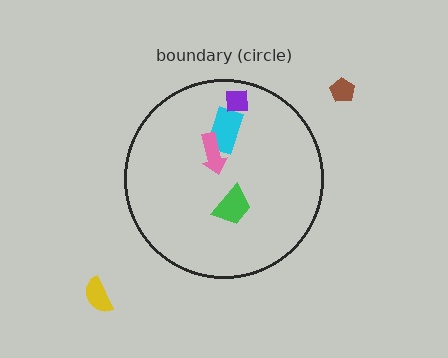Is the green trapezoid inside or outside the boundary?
Inside.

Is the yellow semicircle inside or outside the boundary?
Outside.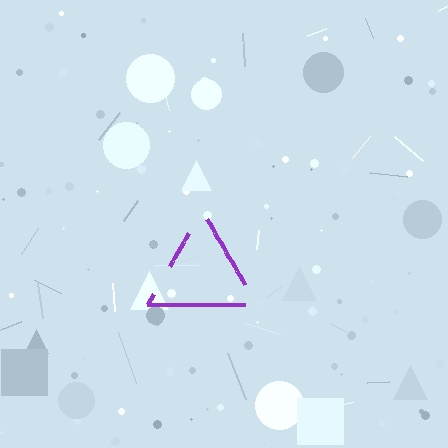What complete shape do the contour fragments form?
The contour fragments form a triangle.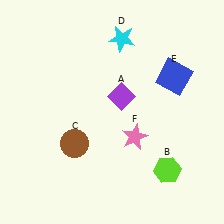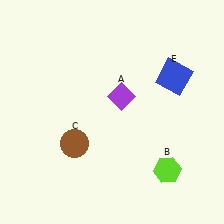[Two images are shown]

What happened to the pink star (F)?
The pink star (F) was removed in Image 2. It was in the bottom-right area of Image 1.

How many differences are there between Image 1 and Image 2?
There are 2 differences between the two images.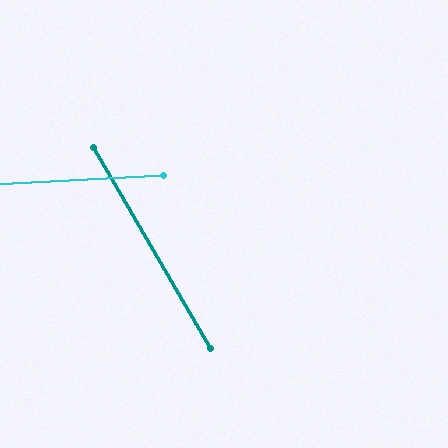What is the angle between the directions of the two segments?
Approximately 63 degrees.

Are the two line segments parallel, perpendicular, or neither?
Neither parallel nor perpendicular — they differ by about 63°.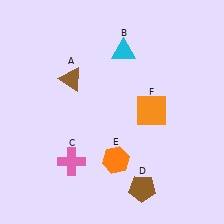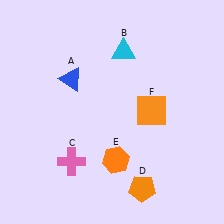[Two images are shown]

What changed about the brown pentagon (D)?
In Image 1, D is brown. In Image 2, it changed to orange.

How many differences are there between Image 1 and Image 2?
There are 2 differences between the two images.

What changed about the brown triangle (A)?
In Image 1, A is brown. In Image 2, it changed to blue.